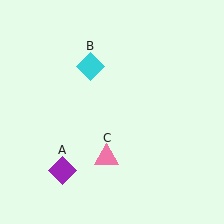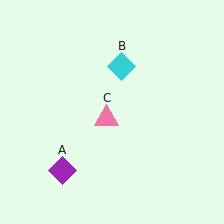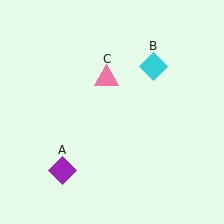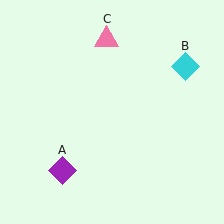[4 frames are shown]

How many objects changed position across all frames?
2 objects changed position: cyan diamond (object B), pink triangle (object C).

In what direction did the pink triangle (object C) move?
The pink triangle (object C) moved up.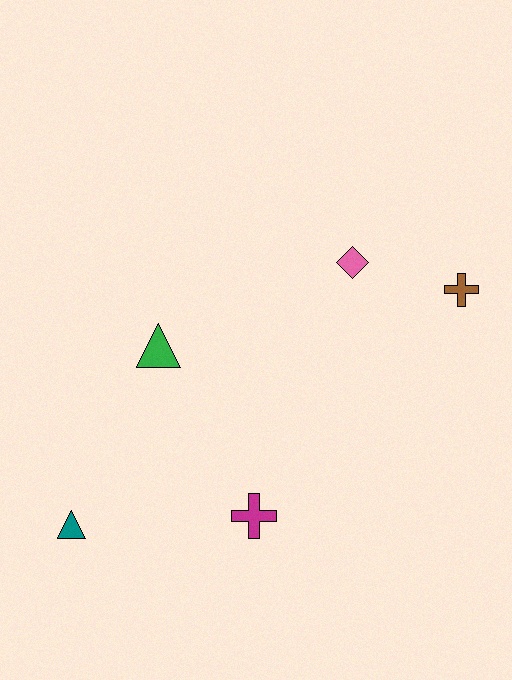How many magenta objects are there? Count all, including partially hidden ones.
There is 1 magenta object.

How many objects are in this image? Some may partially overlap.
There are 5 objects.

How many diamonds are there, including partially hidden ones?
There is 1 diamond.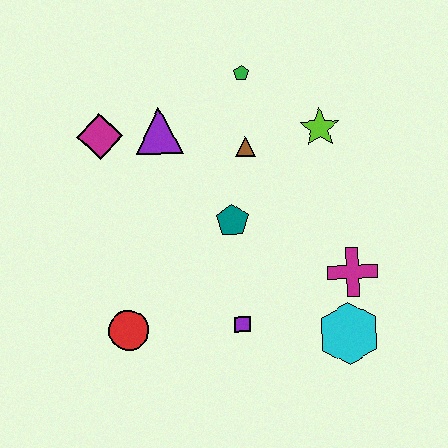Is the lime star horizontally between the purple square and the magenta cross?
Yes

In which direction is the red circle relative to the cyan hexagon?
The red circle is to the left of the cyan hexagon.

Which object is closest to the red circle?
The purple square is closest to the red circle.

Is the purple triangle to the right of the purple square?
No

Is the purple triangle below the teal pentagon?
No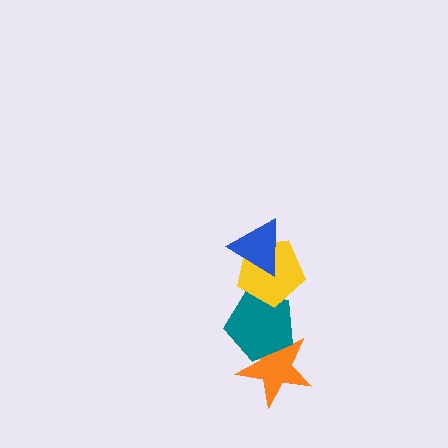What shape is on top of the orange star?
The teal pentagon is on top of the orange star.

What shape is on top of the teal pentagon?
The yellow pentagon is on top of the teal pentagon.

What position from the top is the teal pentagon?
The teal pentagon is 3rd from the top.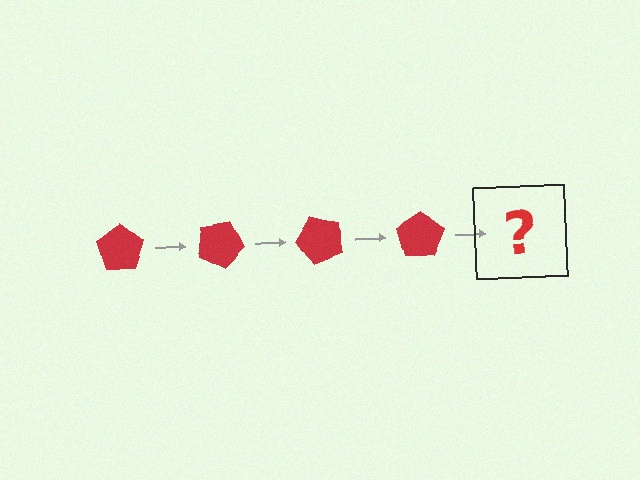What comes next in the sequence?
The next element should be a red pentagon rotated 100 degrees.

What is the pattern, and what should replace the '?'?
The pattern is that the pentagon rotates 25 degrees each step. The '?' should be a red pentagon rotated 100 degrees.